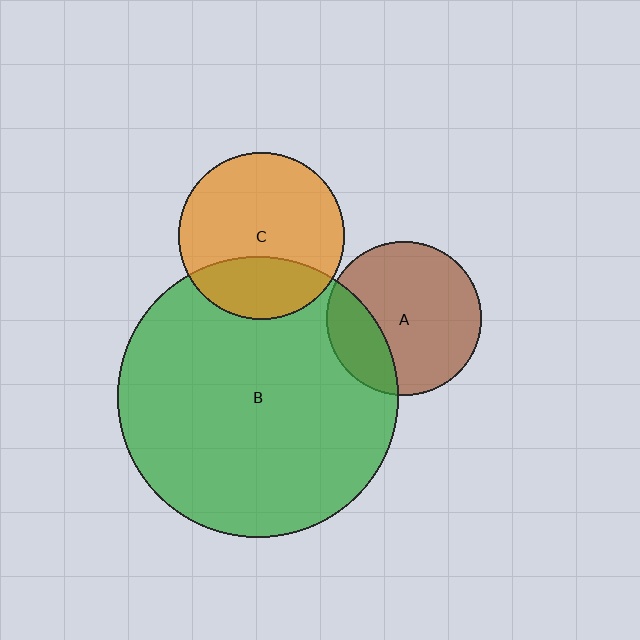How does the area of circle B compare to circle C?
Approximately 2.8 times.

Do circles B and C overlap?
Yes.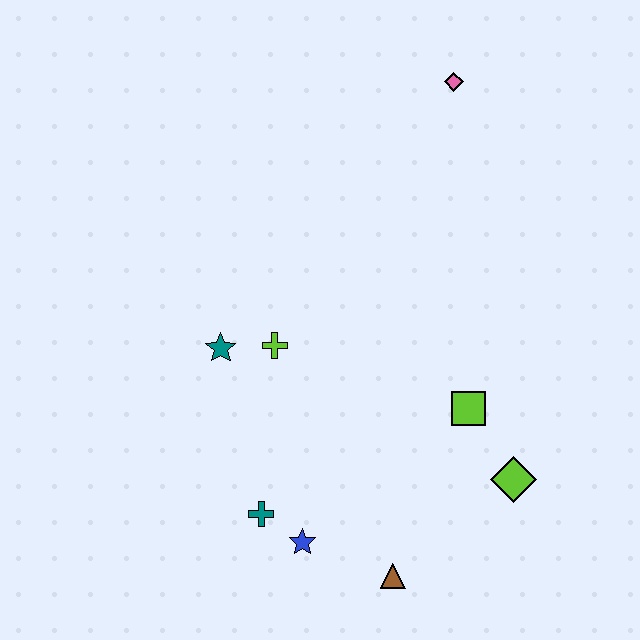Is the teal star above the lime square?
Yes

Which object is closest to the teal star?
The lime cross is closest to the teal star.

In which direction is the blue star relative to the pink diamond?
The blue star is below the pink diamond.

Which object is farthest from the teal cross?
The pink diamond is farthest from the teal cross.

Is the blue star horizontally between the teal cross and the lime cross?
No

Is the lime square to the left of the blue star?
No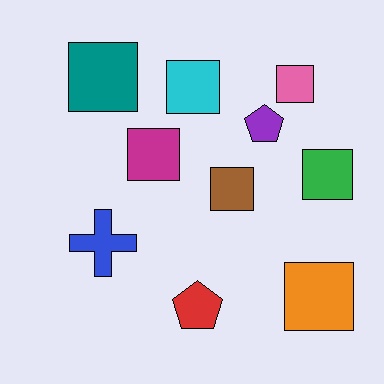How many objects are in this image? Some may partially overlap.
There are 10 objects.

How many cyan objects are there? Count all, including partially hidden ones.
There is 1 cyan object.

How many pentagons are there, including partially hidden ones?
There are 2 pentagons.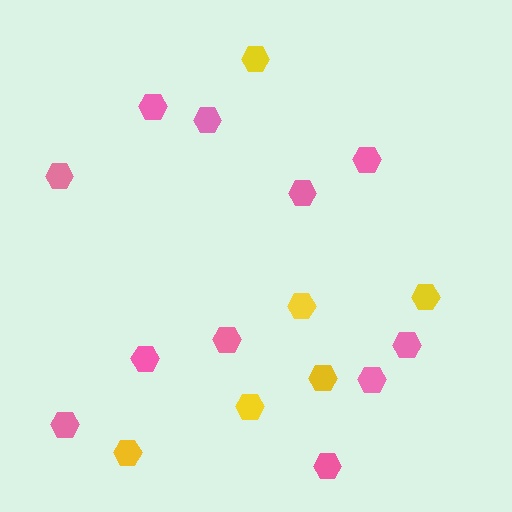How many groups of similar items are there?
There are 2 groups: one group of pink hexagons (11) and one group of yellow hexagons (6).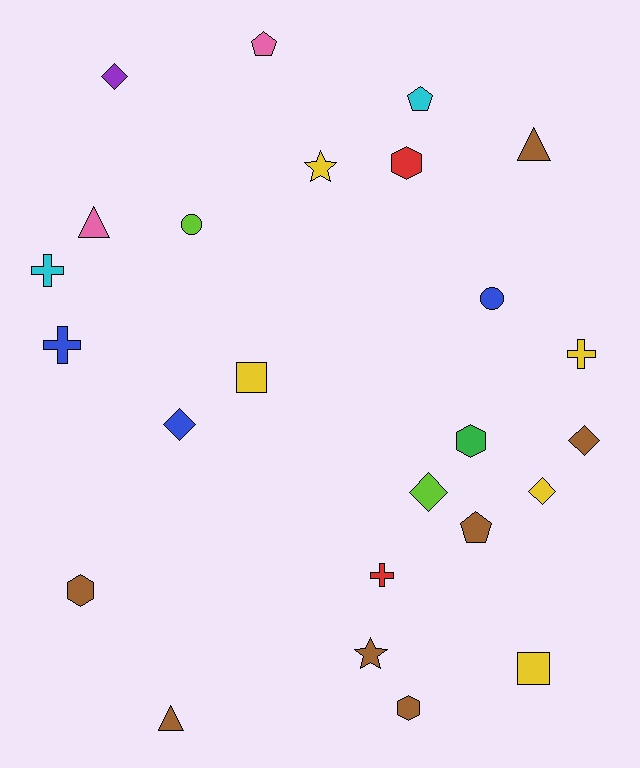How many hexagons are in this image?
There are 4 hexagons.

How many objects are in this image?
There are 25 objects.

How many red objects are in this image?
There are 2 red objects.